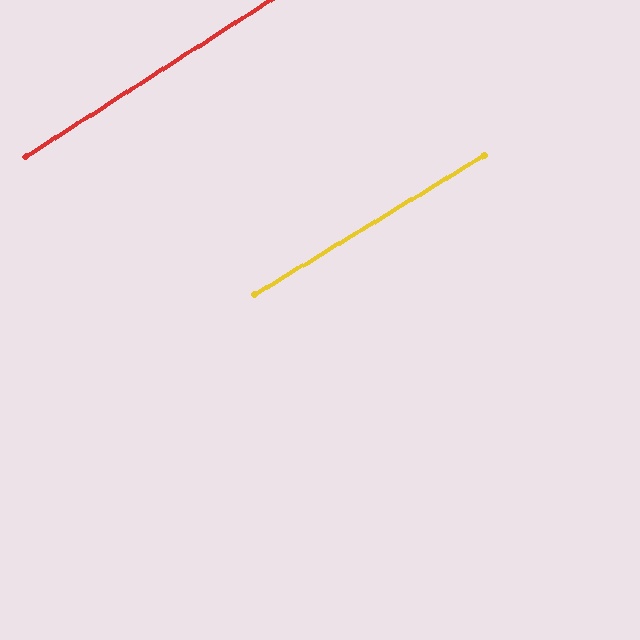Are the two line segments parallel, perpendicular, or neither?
Parallel — their directions differ by only 1.5°.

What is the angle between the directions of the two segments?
Approximately 1 degree.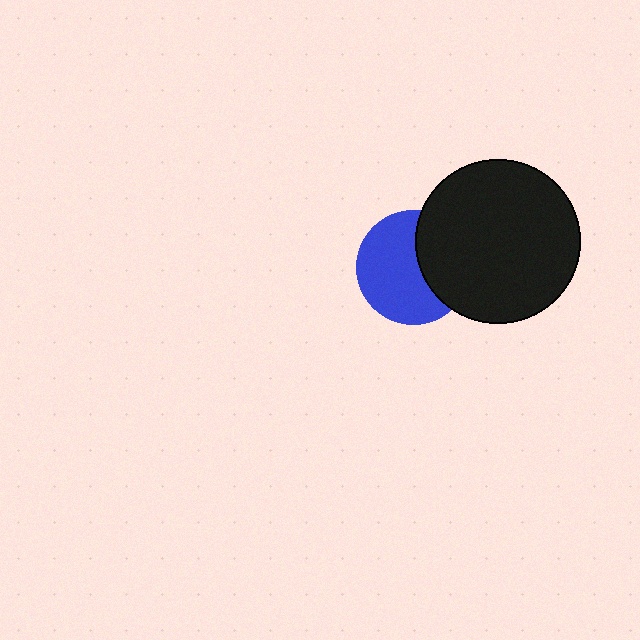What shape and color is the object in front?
The object in front is a black circle.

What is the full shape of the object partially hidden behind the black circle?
The partially hidden object is a blue circle.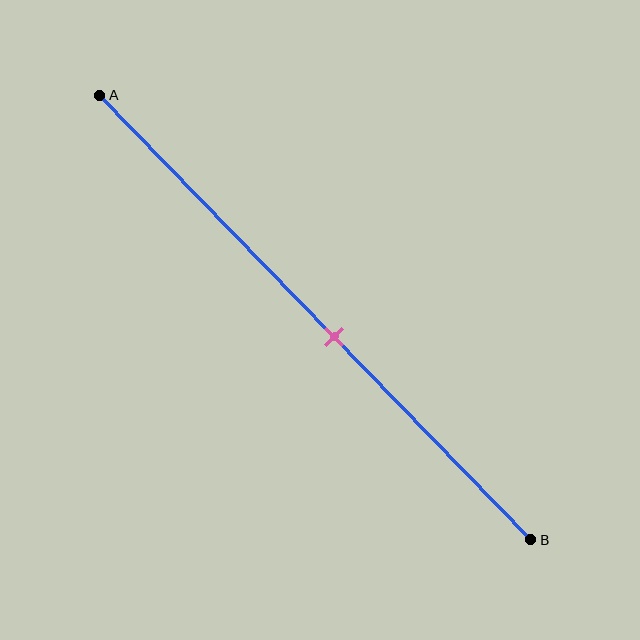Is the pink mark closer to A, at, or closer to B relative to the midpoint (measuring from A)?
The pink mark is closer to point B than the midpoint of segment AB.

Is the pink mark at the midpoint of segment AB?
No, the mark is at about 55% from A, not at the 50% midpoint.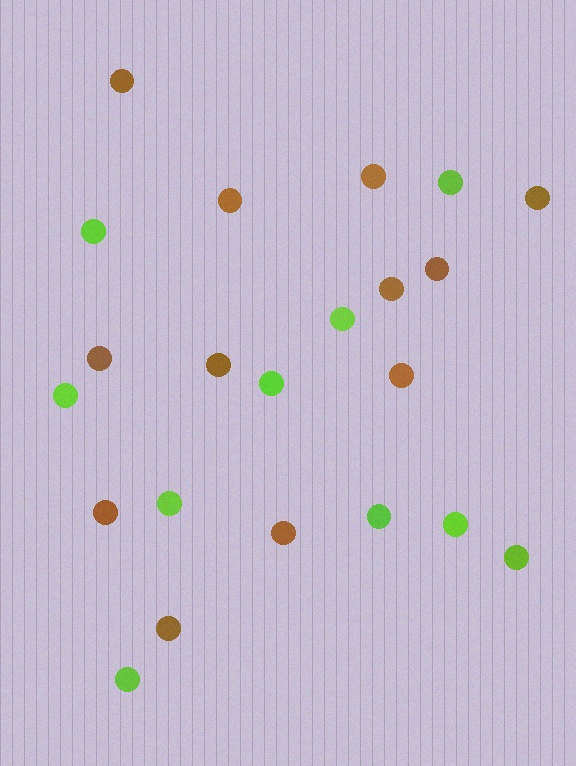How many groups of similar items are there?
There are 2 groups: one group of brown circles (12) and one group of lime circles (10).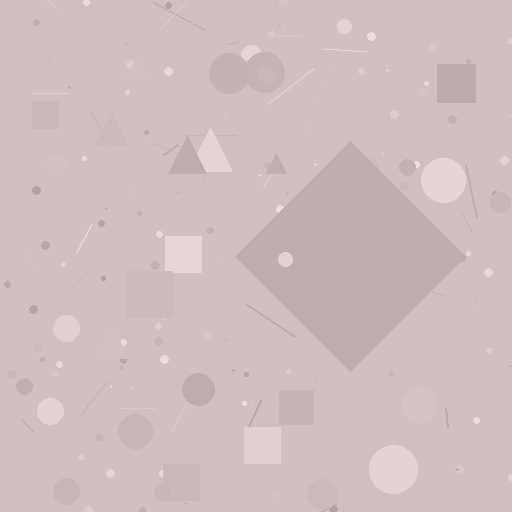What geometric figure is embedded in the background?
A diamond is embedded in the background.